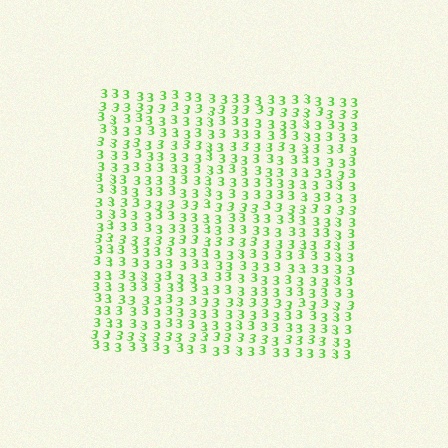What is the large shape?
The large shape is a square.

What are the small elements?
The small elements are digit 3's.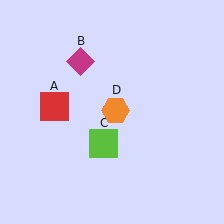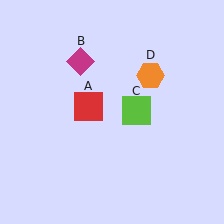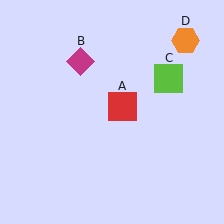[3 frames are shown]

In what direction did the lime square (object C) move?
The lime square (object C) moved up and to the right.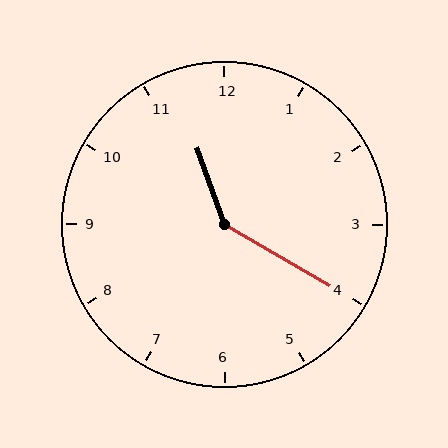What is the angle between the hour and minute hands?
Approximately 140 degrees.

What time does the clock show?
11:20.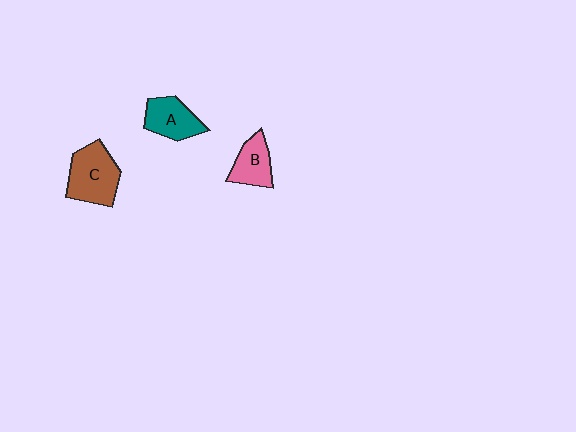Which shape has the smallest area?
Shape B (pink).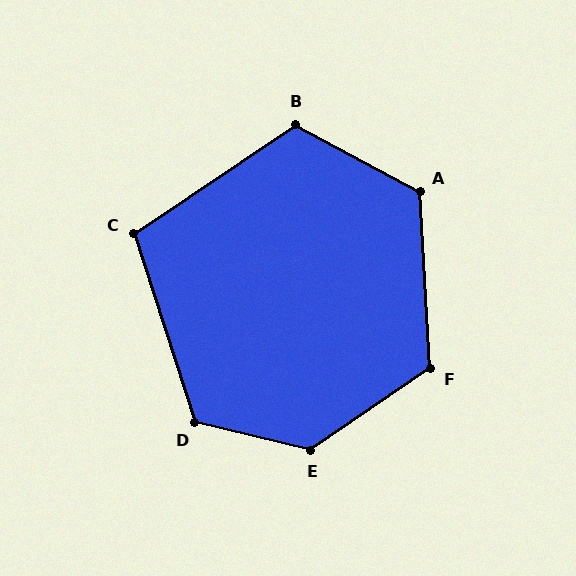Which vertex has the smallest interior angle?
C, at approximately 106 degrees.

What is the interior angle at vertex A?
Approximately 121 degrees (obtuse).